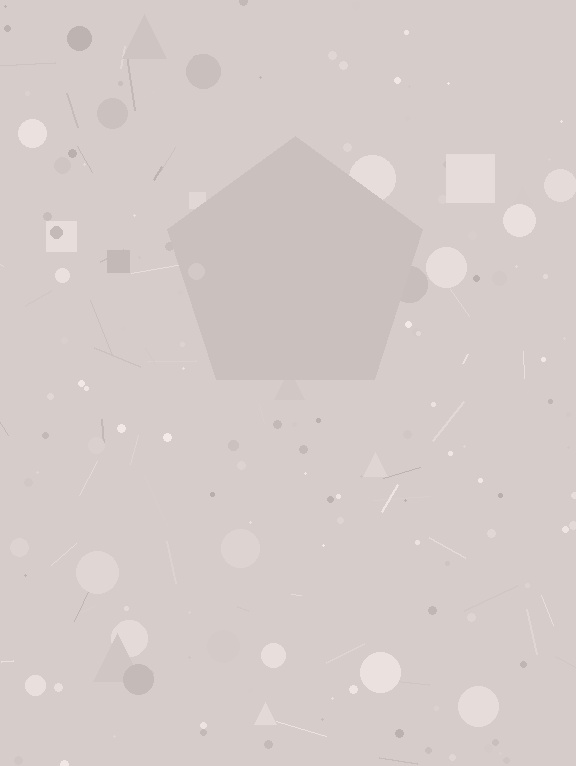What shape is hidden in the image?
A pentagon is hidden in the image.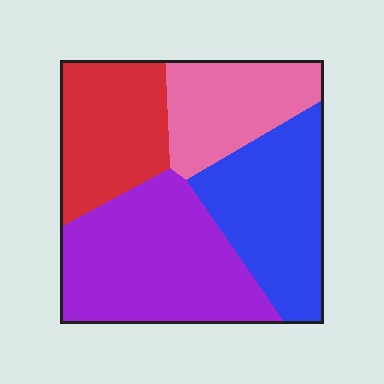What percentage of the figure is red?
Red takes up about one fifth (1/5) of the figure.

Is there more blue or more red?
Blue.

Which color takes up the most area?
Purple, at roughly 35%.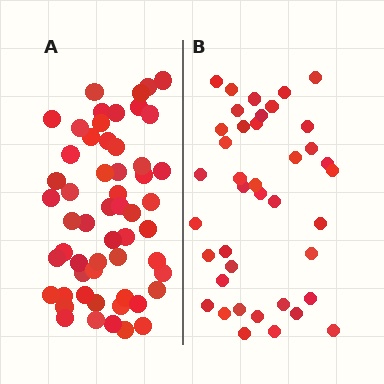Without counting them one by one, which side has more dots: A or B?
Region A (the left region) has more dots.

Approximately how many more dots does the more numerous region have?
Region A has approximately 15 more dots than region B.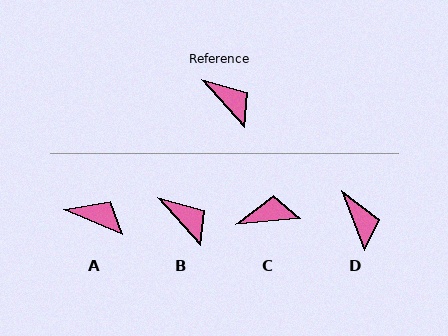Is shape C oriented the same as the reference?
No, it is off by about 54 degrees.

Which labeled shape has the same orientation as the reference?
B.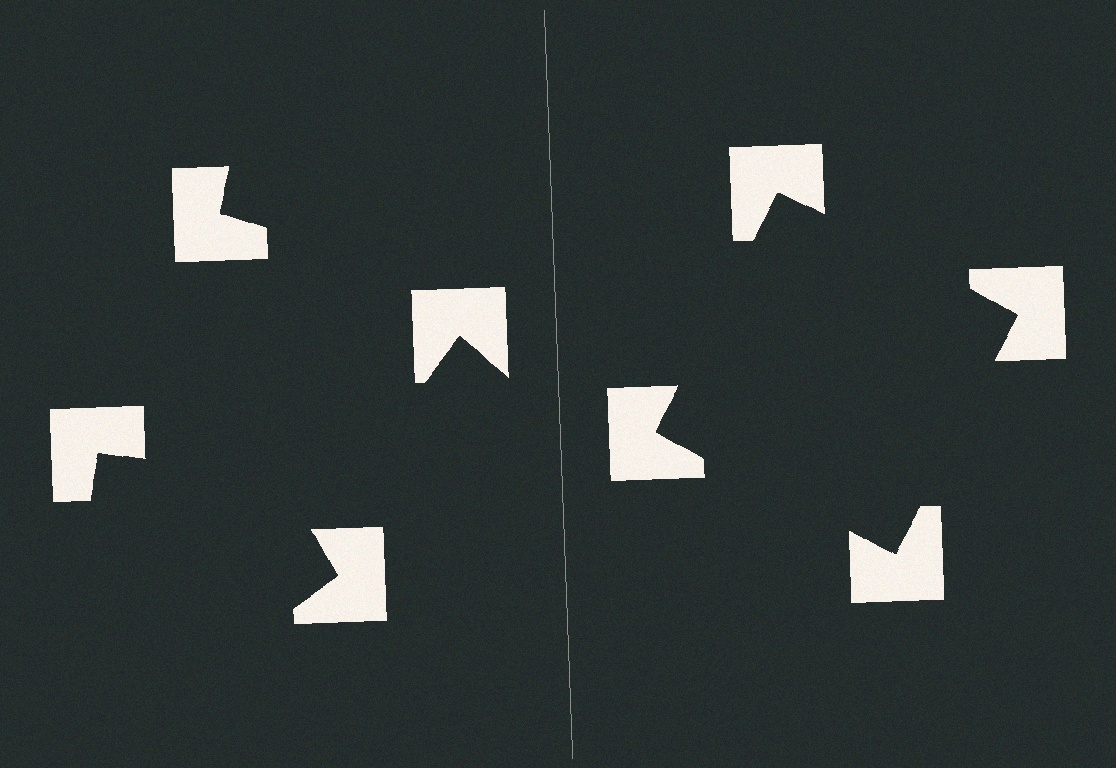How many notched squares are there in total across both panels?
8 — 4 on each side.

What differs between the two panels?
The notched squares are positioned identically on both sides; only the wedge orientations differ. On the right they align to a square; on the left they are misaligned.